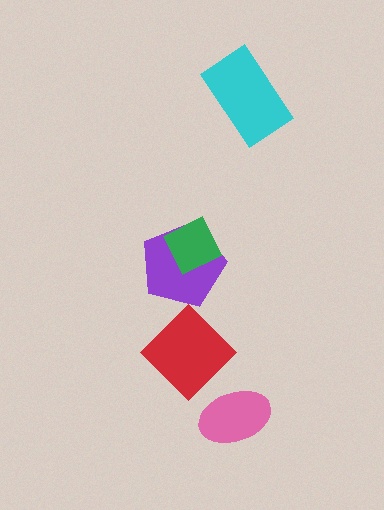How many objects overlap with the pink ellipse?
0 objects overlap with the pink ellipse.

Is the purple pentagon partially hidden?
Yes, it is partially covered by another shape.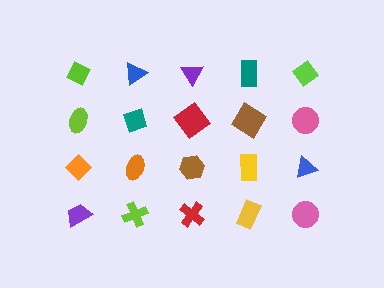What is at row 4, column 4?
A yellow rectangle.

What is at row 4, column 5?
A pink circle.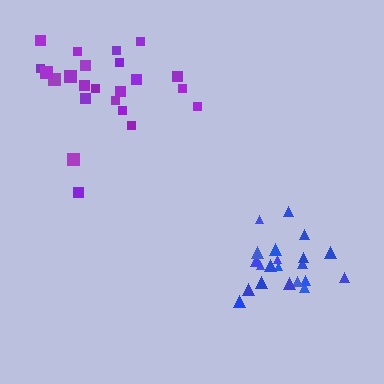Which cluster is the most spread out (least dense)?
Purple.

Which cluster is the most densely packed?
Blue.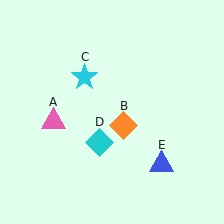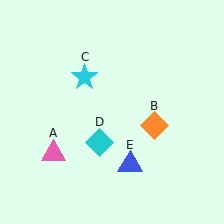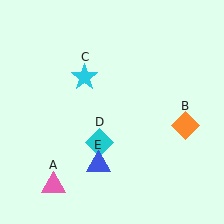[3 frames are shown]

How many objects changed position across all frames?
3 objects changed position: pink triangle (object A), orange diamond (object B), blue triangle (object E).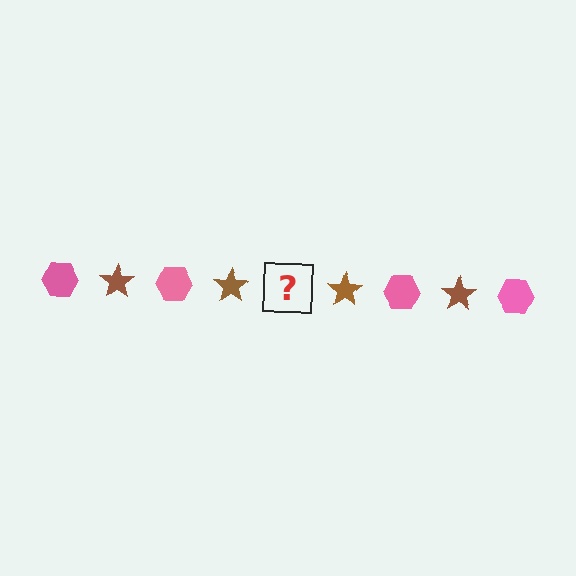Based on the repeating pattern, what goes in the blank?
The blank should be a pink hexagon.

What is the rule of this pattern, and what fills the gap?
The rule is that the pattern alternates between pink hexagon and brown star. The gap should be filled with a pink hexagon.